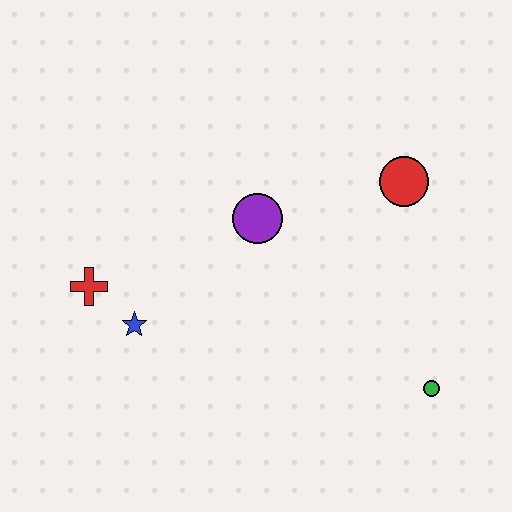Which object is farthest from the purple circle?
The green circle is farthest from the purple circle.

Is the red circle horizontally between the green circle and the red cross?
Yes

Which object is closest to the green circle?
The red circle is closest to the green circle.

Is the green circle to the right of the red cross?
Yes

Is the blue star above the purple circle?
No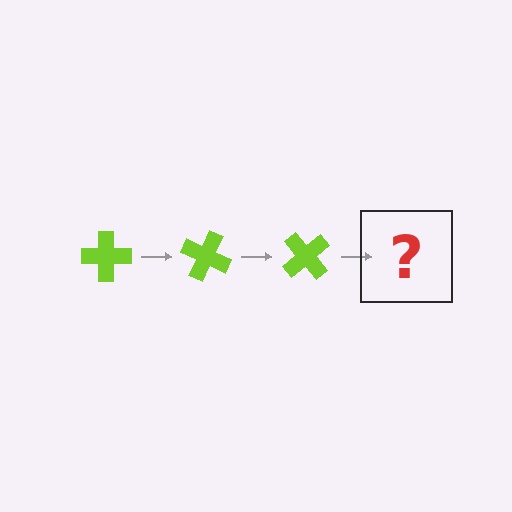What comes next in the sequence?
The next element should be a lime cross rotated 75 degrees.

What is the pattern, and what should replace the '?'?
The pattern is that the cross rotates 25 degrees each step. The '?' should be a lime cross rotated 75 degrees.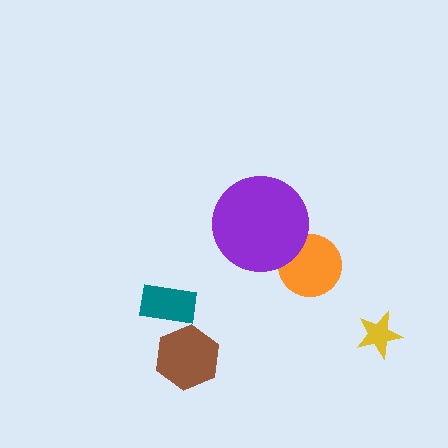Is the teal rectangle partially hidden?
No, no other shape covers it.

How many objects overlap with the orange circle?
1 object overlaps with the orange circle.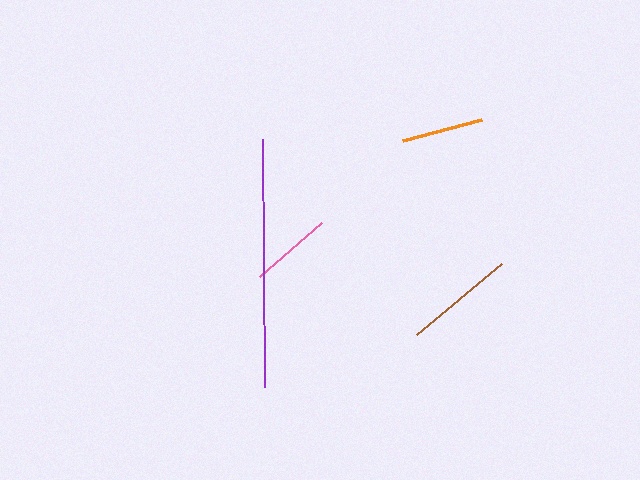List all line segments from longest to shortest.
From longest to shortest: purple, brown, orange, pink.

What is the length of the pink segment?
The pink segment is approximately 82 pixels long.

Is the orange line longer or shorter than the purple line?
The purple line is longer than the orange line.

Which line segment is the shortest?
The pink line is the shortest at approximately 82 pixels.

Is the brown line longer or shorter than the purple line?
The purple line is longer than the brown line.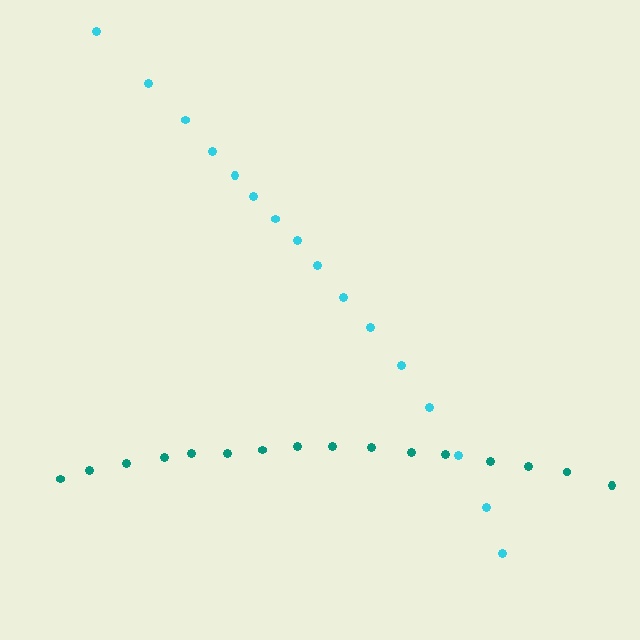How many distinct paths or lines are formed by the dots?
There are 2 distinct paths.